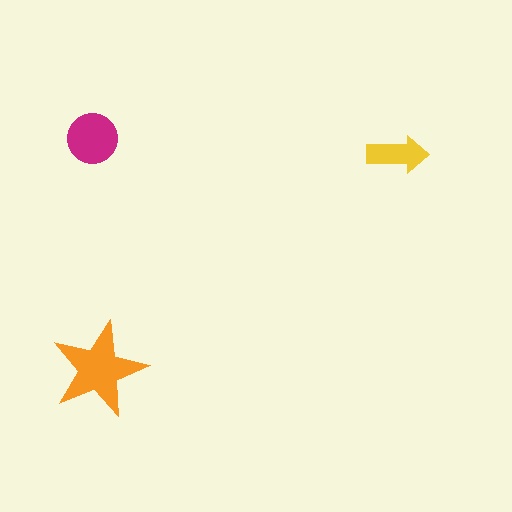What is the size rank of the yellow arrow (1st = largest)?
3rd.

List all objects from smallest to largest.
The yellow arrow, the magenta circle, the orange star.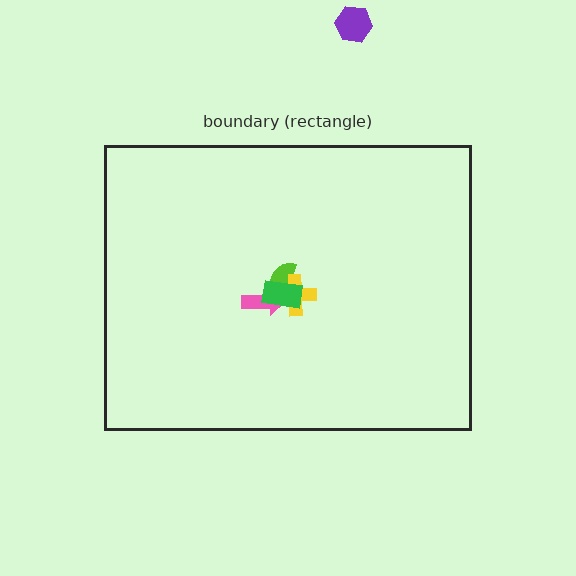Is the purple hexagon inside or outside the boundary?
Outside.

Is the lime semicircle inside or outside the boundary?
Inside.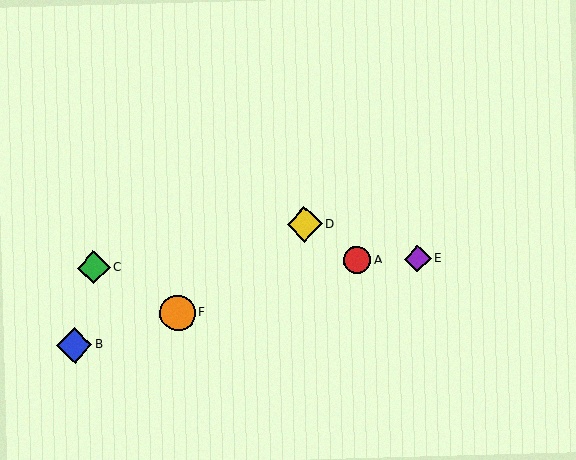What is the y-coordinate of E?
Object E is at y≈259.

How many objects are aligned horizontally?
3 objects (A, C, E) are aligned horizontally.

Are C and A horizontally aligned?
Yes, both are at y≈268.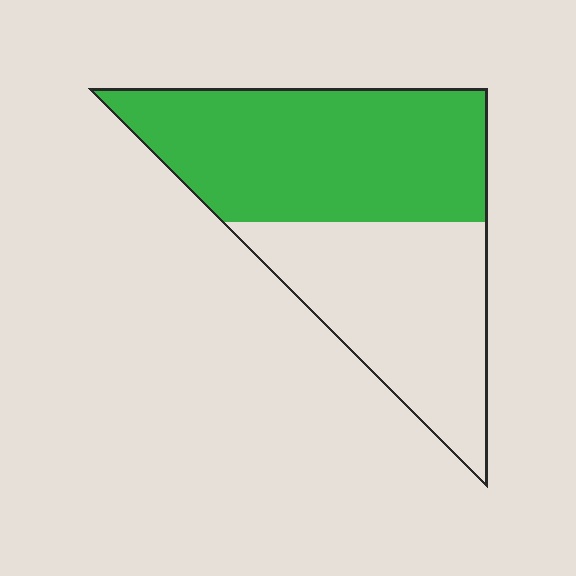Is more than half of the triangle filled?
Yes.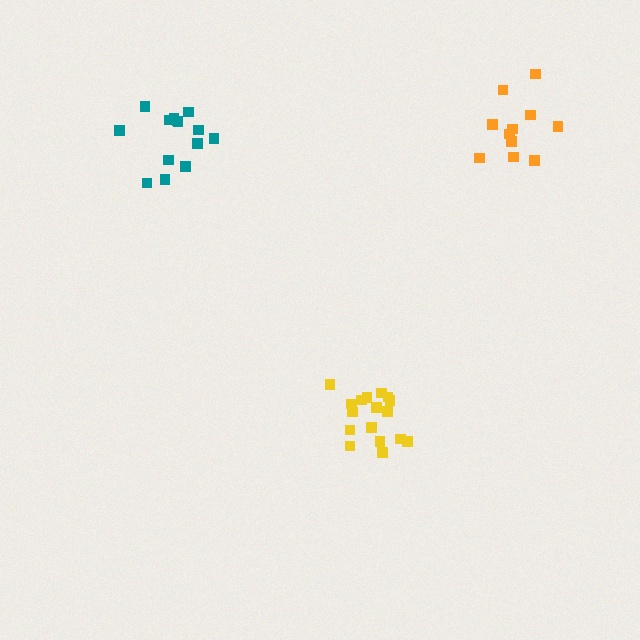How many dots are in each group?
Group 1: 14 dots, Group 2: 11 dots, Group 3: 17 dots (42 total).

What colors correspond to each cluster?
The clusters are colored: teal, orange, yellow.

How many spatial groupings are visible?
There are 3 spatial groupings.